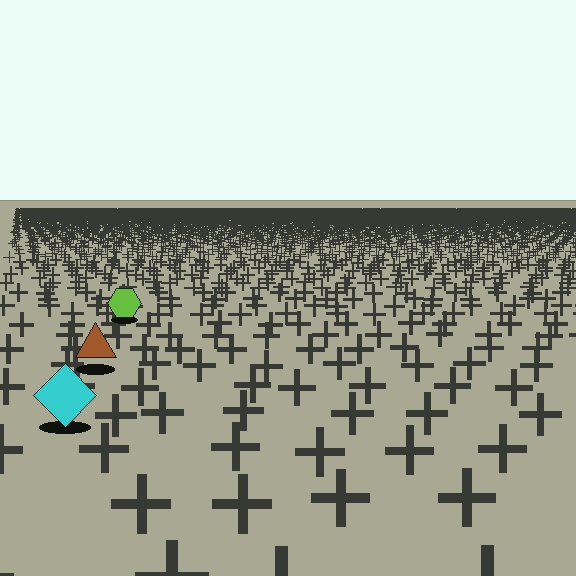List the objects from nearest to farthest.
From nearest to farthest: the cyan diamond, the brown triangle, the lime hexagon.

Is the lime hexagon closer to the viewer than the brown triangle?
No. The brown triangle is closer — you can tell from the texture gradient: the ground texture is coarser near it.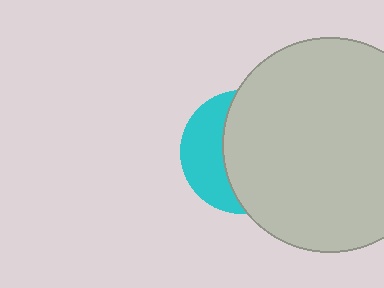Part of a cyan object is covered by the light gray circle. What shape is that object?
It is a circle.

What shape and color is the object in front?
The object in front is a light gray circle.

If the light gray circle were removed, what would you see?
You would see the complete cyan circle.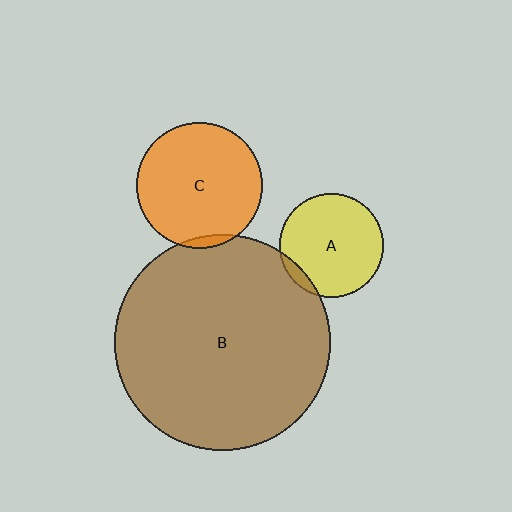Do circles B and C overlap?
Yes.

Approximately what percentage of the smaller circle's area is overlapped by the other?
Approximately 5%.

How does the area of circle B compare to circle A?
Approximately 4.4 times.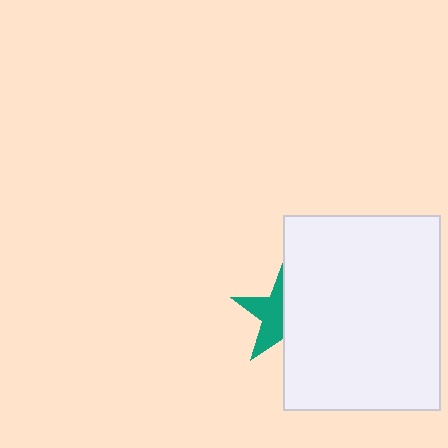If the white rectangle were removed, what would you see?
You would see the complete teal star.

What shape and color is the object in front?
The object in front is a white rectangle.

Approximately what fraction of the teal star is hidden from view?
Roughly 51% of the teal star is hidden behind the white rectangle.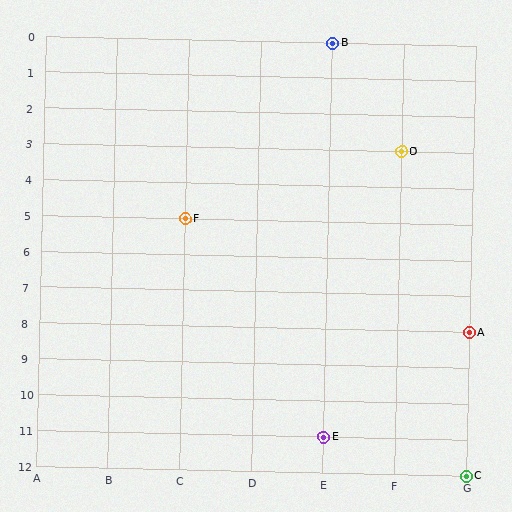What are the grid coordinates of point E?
Point E is at grid coordinates (E, 11).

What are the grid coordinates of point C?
Point C is at grid coordinates (G, 12).